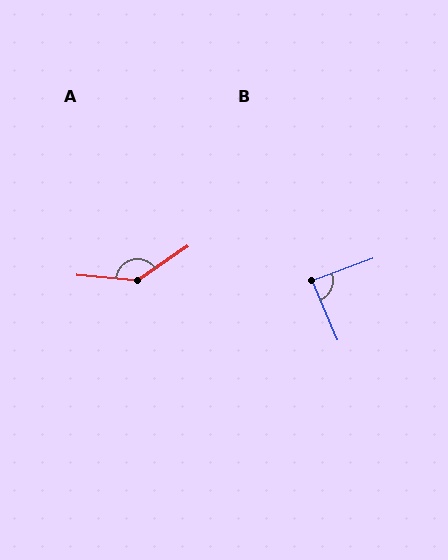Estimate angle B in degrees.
Approximately 87 degrees.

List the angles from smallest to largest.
B (87°), A (140°).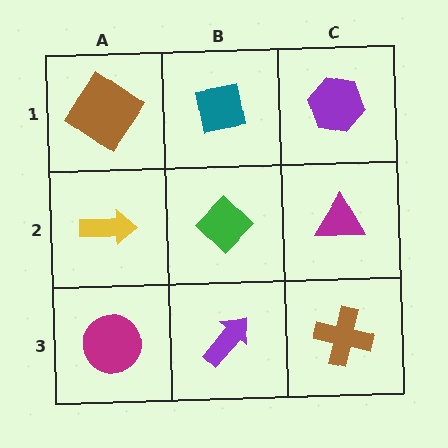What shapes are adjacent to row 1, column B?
A green diamond (row 2, column B), a brown diamond (row 1, column A), a purple hexagon (row 1, column C).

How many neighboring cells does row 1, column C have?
2.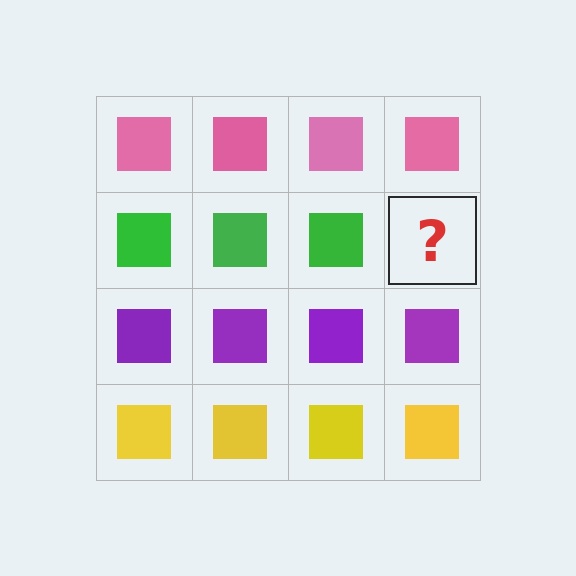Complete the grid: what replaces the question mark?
The question mark should be replaced with a green square.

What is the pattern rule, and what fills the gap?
The rule is that each row has a consistent color. The gap should be filled with a green square.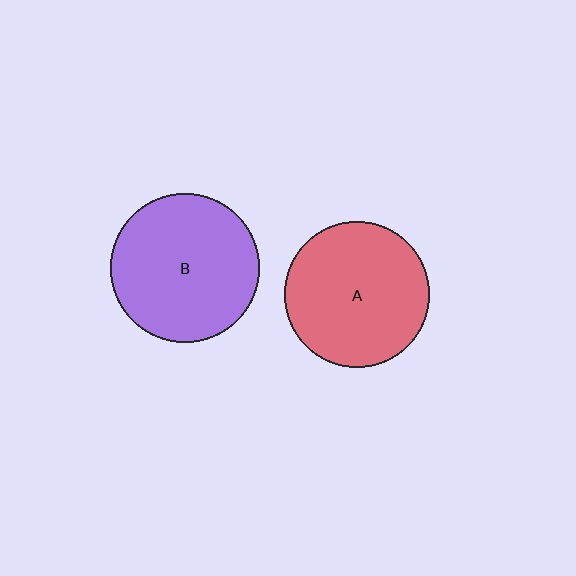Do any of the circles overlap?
No, none of the circles overlap.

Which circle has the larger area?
Circle B (purple).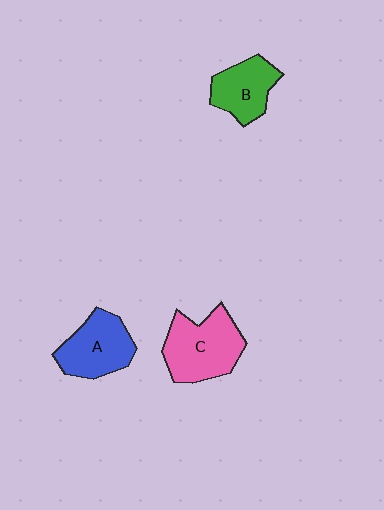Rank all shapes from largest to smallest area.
From largest to smallest: C (pink), A (blue), B (green).